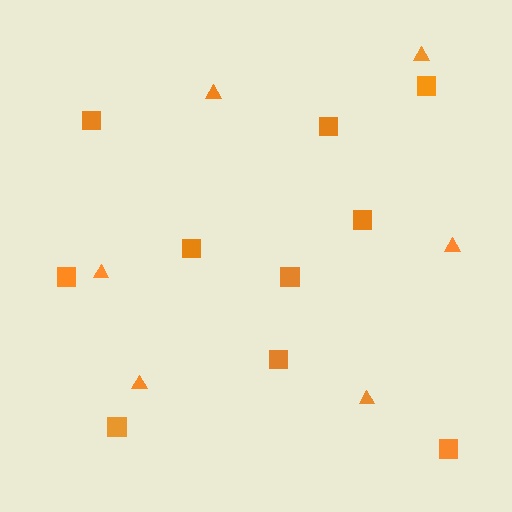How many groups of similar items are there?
There are 2 groups: one group of triangles (6) and one group of squares (10).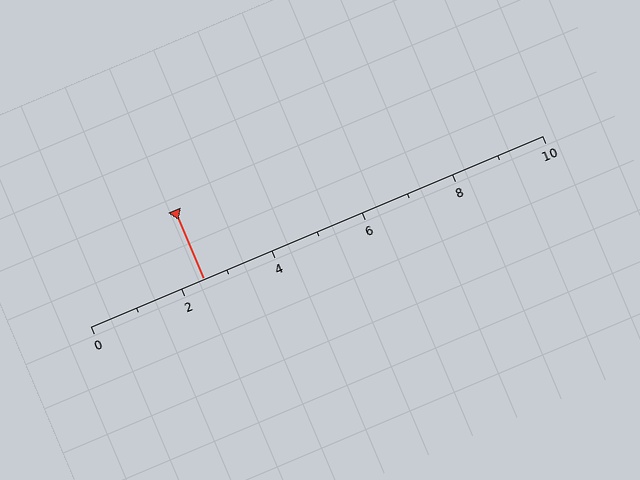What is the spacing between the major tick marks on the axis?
The major ticks are spaced 2 apart.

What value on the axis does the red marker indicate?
The marker indicates approximately 2.5.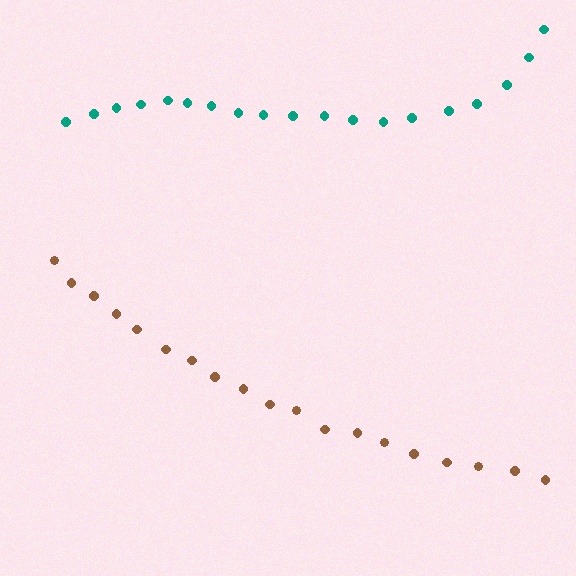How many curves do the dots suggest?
There are 2 distinct paths.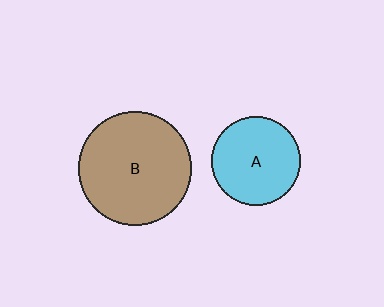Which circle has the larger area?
Circle B (brown).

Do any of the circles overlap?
No, none of the circles overlap.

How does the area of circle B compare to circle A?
Approximately 1.6 times.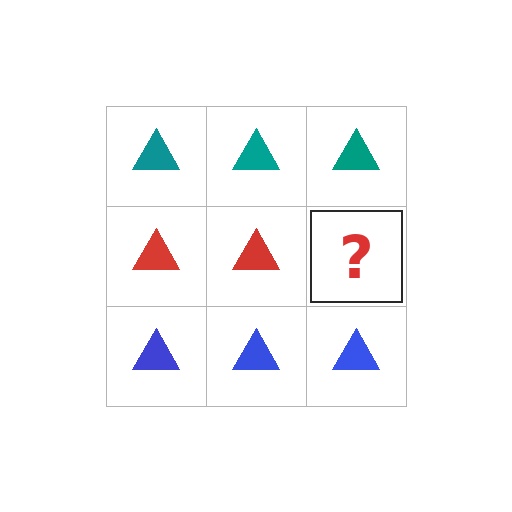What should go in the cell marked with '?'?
The missing cell should contain a red triangle.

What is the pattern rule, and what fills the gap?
The rule is that each row has a consistent color. The gap should be filled with a red triangle.